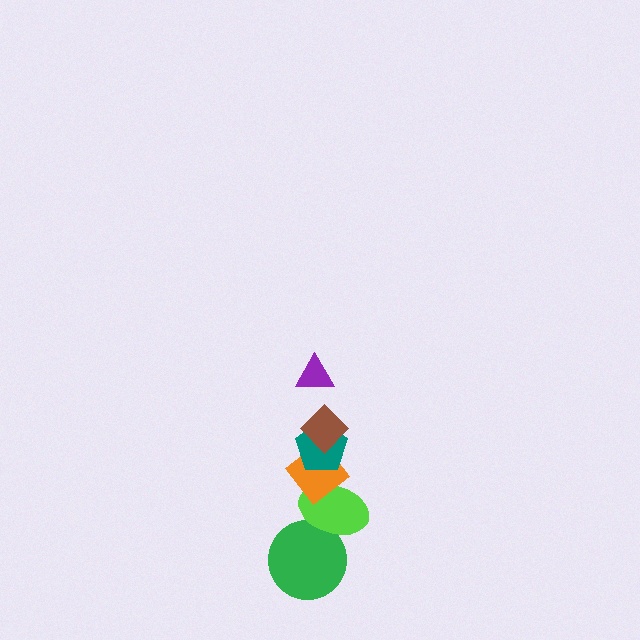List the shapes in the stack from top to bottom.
From top to bottom: the purple triangle, the brown diamond, the teal pentagon, the orange diamond, the lime ellipse, the green circle.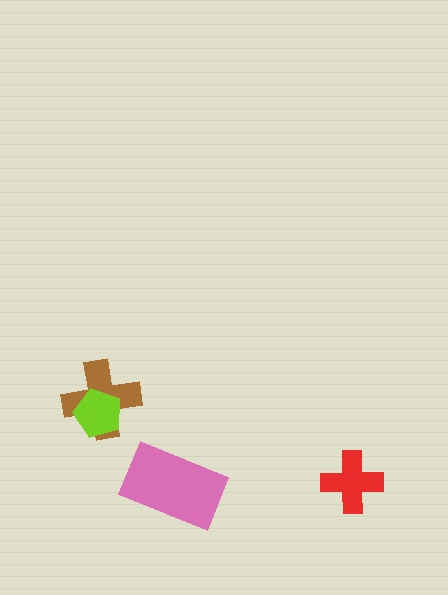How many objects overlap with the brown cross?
1 object overlaps with the brown cross.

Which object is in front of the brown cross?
The lime pentagon is in front of the brown cross.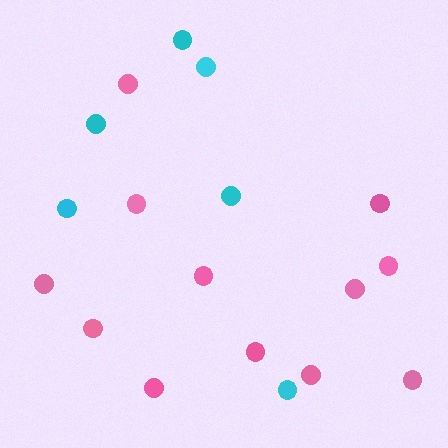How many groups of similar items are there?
There are 2 groups: one group of pink circles (12) and one group of cyan circles (6).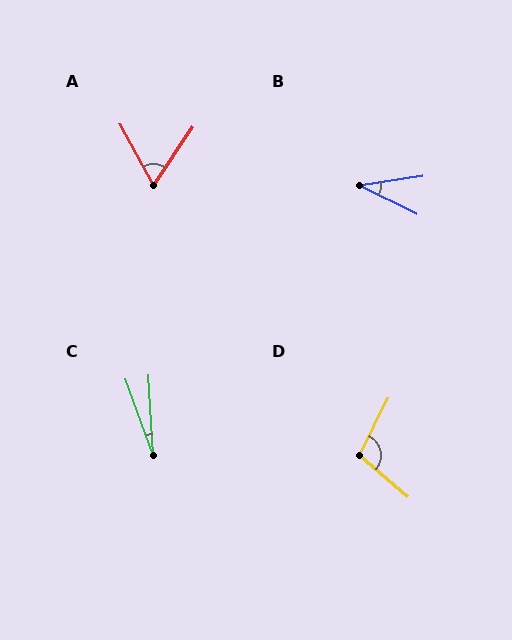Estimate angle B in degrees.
Approximately 35 degrees.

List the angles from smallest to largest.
C (16°), B (35°), A (63°), D (105°).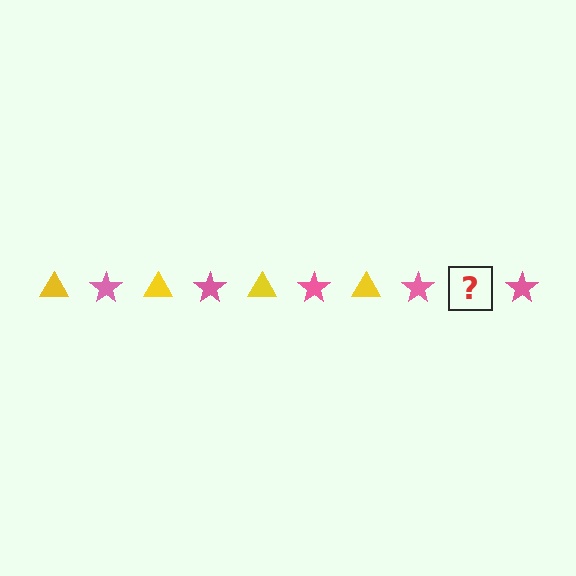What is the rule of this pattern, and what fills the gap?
The rule is that the pattern alternates between yellow triangle and pink star. The gap should be filled with a yellow triangle.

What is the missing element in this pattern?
The missing element is a yellow triangle.